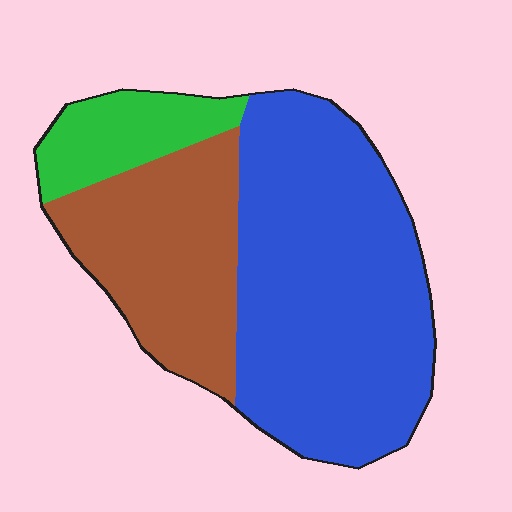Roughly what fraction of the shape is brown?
Brown takes up between a sixth and a third of the shape.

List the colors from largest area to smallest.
From largest to smallest: blue, brown, green.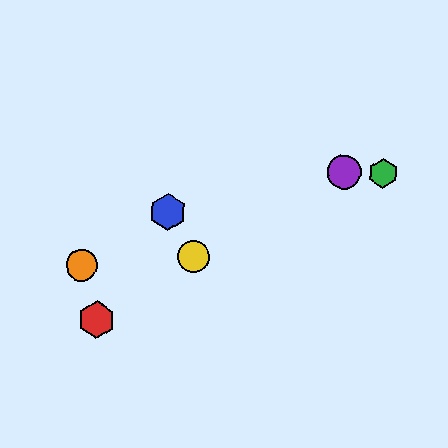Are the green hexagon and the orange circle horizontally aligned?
No, the green hexagon is at y≈173 and the orange circle is at y≈265.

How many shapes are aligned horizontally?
2 shapes (the green hexagon, the purple circle) are aligned horizontally.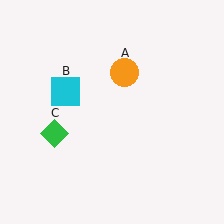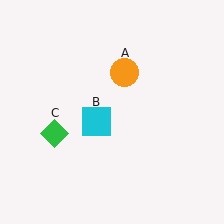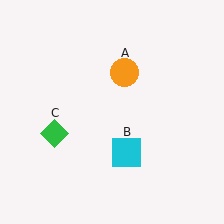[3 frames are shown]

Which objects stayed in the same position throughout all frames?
Orange circle (object A) and green diamond (object C) remained stationary.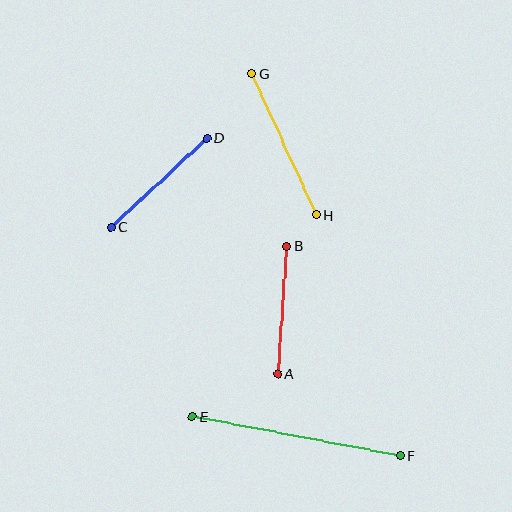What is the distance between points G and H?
The distance is approximately 155 pixels.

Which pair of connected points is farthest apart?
Points E and F are farthest apart.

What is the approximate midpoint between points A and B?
The midpoint is at approximately (282, 310) pixels.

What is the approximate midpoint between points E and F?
The midpoint is at approximately (296, 436) pixels.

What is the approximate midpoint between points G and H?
The midpoint is at approximately (284, 144) pixels.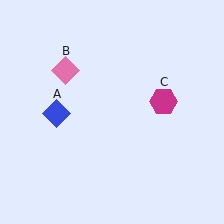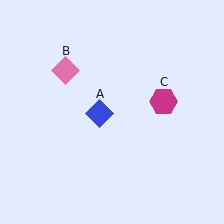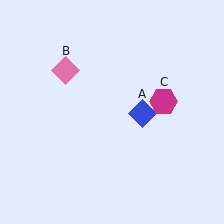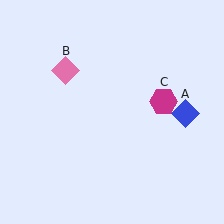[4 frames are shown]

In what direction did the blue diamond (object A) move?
The blue diamond (object A) moved right.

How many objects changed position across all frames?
1 object changed position: blue diamond (object A).